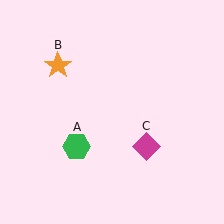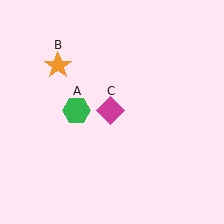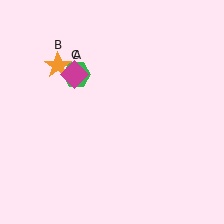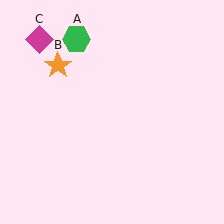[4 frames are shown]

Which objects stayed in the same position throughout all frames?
Orange star (object B) remained stationary.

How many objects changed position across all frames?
2 objects changed position: green hexagon (object A), magenta diamond (object C).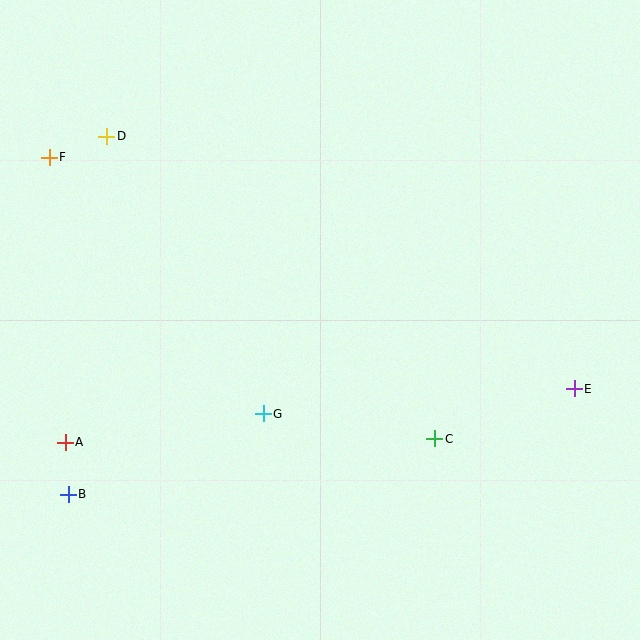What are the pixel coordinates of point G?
Point G is at (263, 414).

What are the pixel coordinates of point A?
Point A is at (65, 442).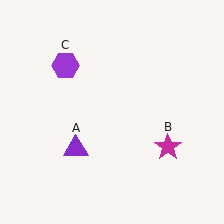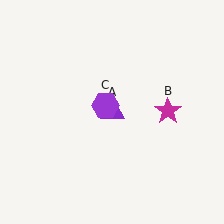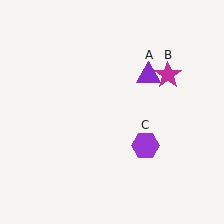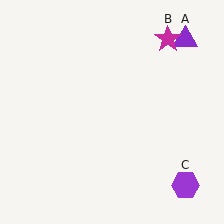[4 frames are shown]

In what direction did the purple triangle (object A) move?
The purple triangle (object A) moved up and to the right.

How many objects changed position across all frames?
3 objects changed position: purple triangle (object A), magenta star (object B), purple hexagon (object C).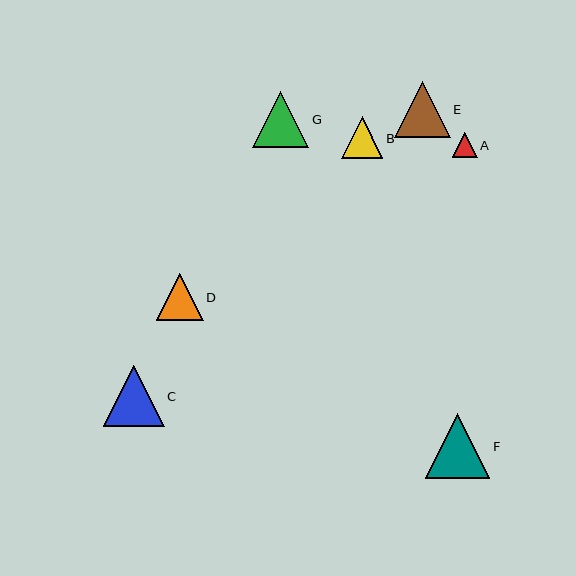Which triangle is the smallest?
Triangle A is the smallest with a size of approximately 25 pixels.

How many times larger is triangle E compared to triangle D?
Triangle E is approximately 1.2 times the size of triangle D.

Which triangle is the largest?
Triangle F is the largest with a size of approximately 65 pixels.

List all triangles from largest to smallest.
From largest to smallest: F, C, G, E, D, B, A.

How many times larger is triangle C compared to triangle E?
Triangle C is approximately 1.1 times the size of triangle E.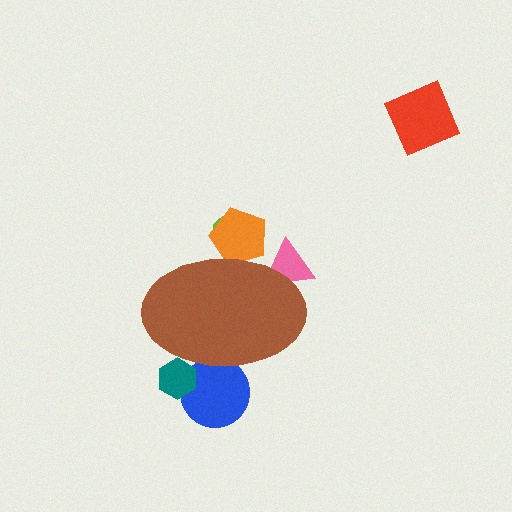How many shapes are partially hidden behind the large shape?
5 shapes are partially hidden.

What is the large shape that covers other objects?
A brown ellipse.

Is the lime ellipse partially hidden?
Yes, the lime ellipse is partially hidden behind the brown ellipse.